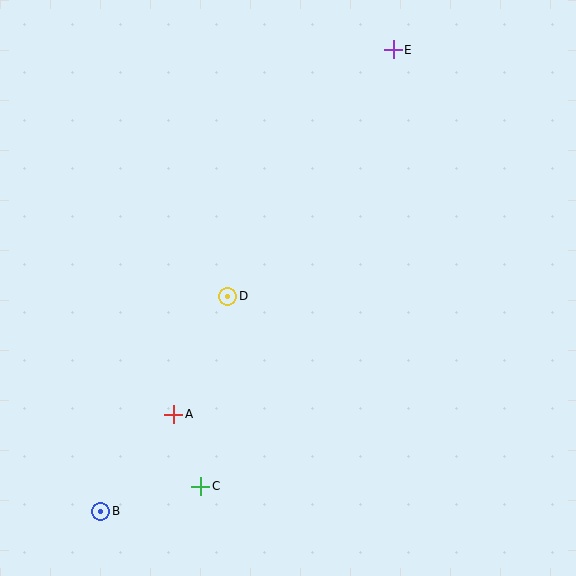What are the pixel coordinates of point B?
Point B is at (101, 511).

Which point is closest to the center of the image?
Point D at (228, 296) is closest to the center.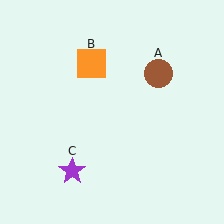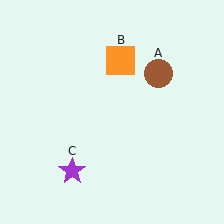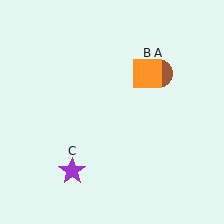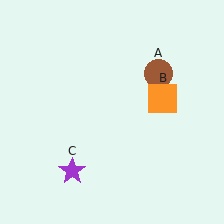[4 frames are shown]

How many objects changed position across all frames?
1 object changed position: orange square (object B).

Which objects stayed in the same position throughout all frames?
Brown circle (object A) and purple star (object C) remained stationary.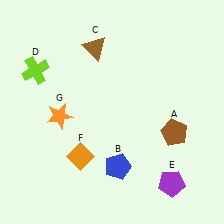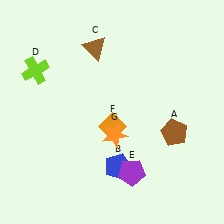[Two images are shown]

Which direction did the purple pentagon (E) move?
The purple pentagon (E) moved left.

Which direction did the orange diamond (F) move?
The orange diamond (F) moved right.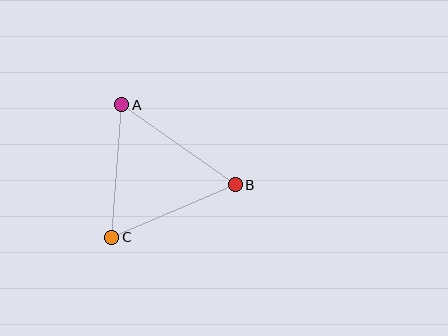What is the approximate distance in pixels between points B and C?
The distance between B and C is approximately 134 pixels.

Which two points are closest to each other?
Points A and C are closest to each other.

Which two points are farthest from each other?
Points A and B are farthest from each other.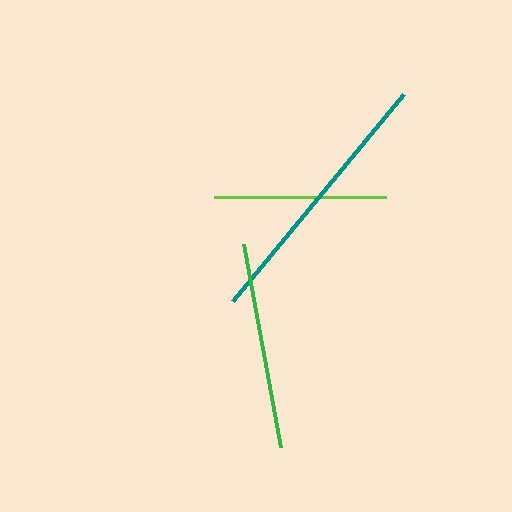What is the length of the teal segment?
The teal segment is approximately 269 pixels long.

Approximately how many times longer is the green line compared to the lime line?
The green line is approximately 1.2 times the length of the lime line.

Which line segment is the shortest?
The lime line is the shortest at approximately 173 pixels.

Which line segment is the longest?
The teal line is the longest at approximately 269 pixels.